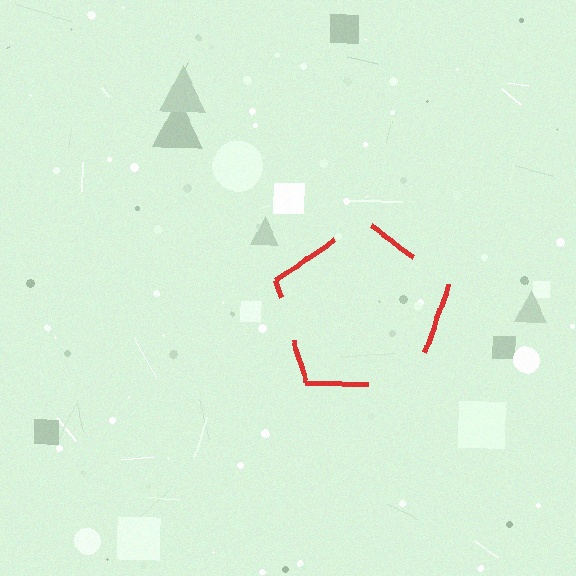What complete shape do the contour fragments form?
The contour fragments form a pentagon.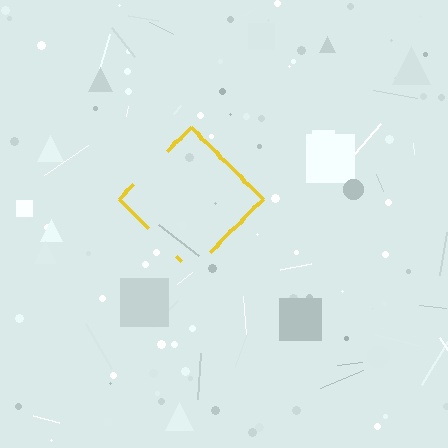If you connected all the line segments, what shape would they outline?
They would outline a diamond.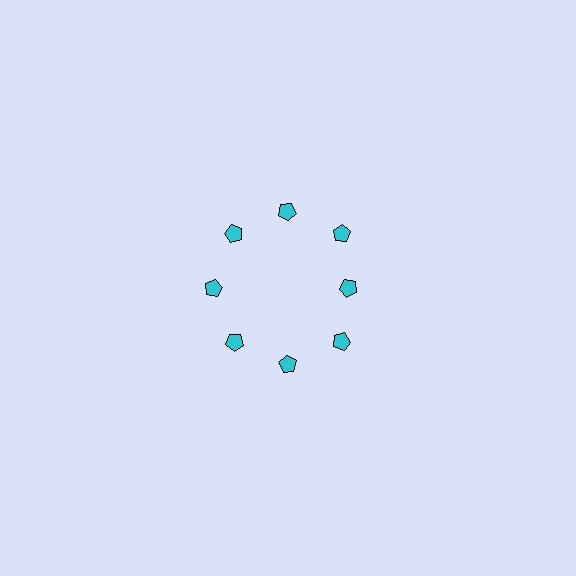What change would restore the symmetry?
The symmetry would be restored by moving it outward, back onto the ring so that all 8 pentagons sit at equal angles and equal distance from the center.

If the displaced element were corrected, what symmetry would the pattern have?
It would have 8-fold rotational symmetry — the pattern would map onto itself every 45 degrees.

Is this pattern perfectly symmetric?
No. The 8 cyan pentagons are arranged in a ring, but one element near the 3 o'clock position is pulled inward toward the center, breaking the 8-fold rotational symmetry.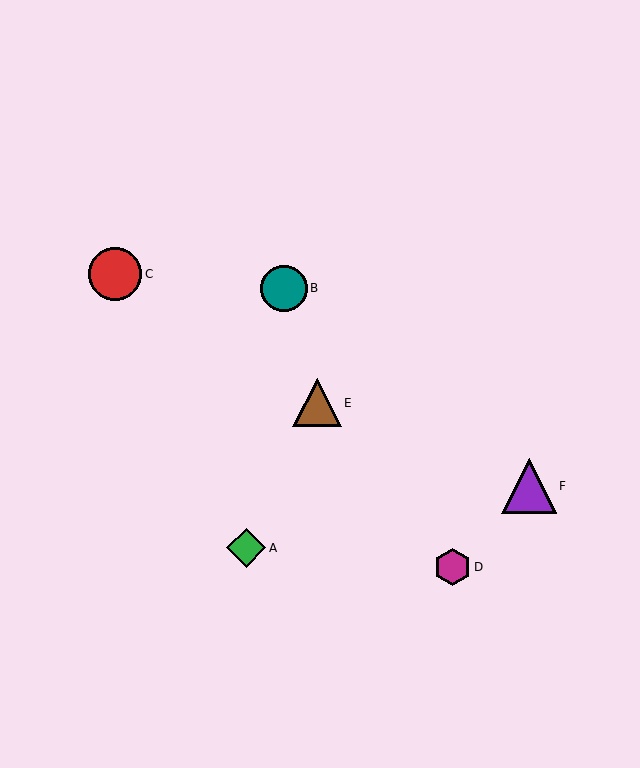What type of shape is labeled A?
Shape A is a green diamond.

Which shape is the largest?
The purple triangle (labeled F) is the largest.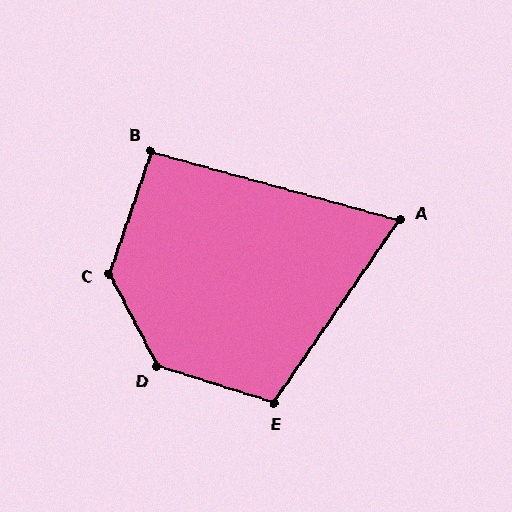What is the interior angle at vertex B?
Approximately 94 degrees (approximately right).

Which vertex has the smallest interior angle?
A, at approximately 71 degrees.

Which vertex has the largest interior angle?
D, at approximately 135 degrees.